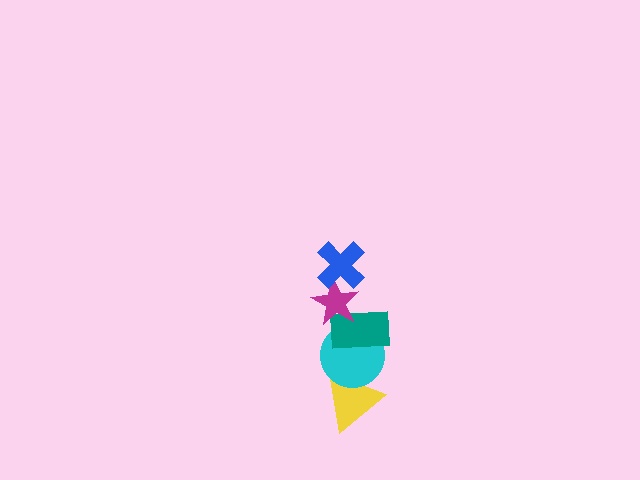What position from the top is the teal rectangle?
The teal rectangle is 3rd from the top.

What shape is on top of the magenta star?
The blue cross is on top of the magenta star.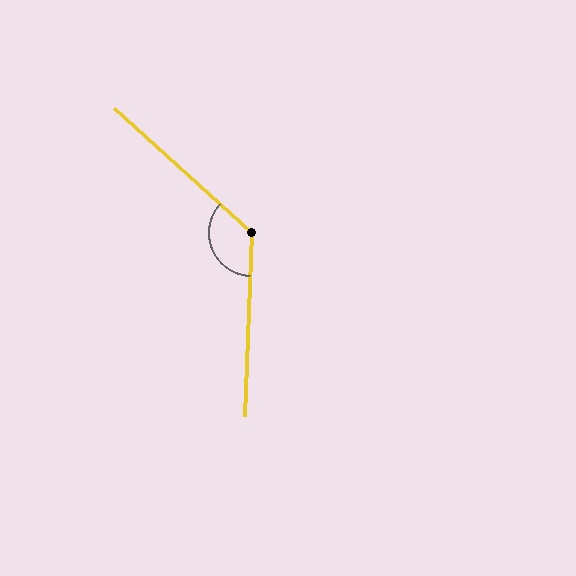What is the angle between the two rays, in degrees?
Approximately 130 degrees.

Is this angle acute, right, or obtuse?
It is obtuse.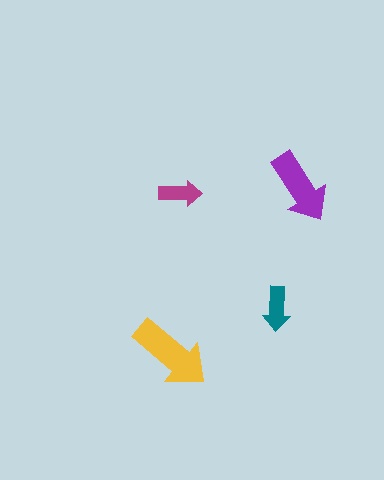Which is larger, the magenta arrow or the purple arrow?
The purple one.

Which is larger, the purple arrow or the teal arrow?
The purple one.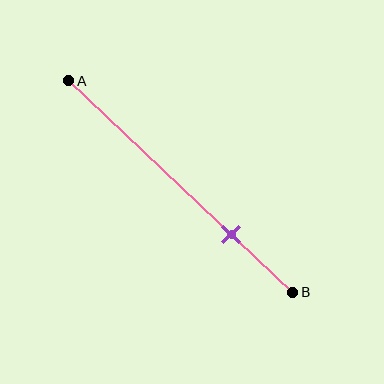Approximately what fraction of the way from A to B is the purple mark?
The purple mark is approximately 75% of the way from A to B.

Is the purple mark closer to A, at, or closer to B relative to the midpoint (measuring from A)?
The purple mark is closer to point B than the midpoint of segment AB.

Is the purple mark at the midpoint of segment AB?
No, the mark is at about 75% from A, not at the 50% midpoint.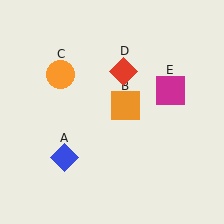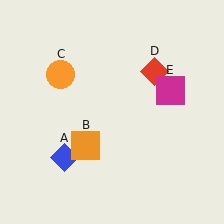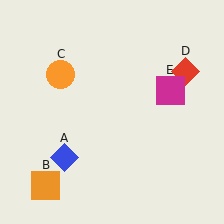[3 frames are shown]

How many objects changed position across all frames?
2 objects changed position: orange square (object B), red diamond (object D).